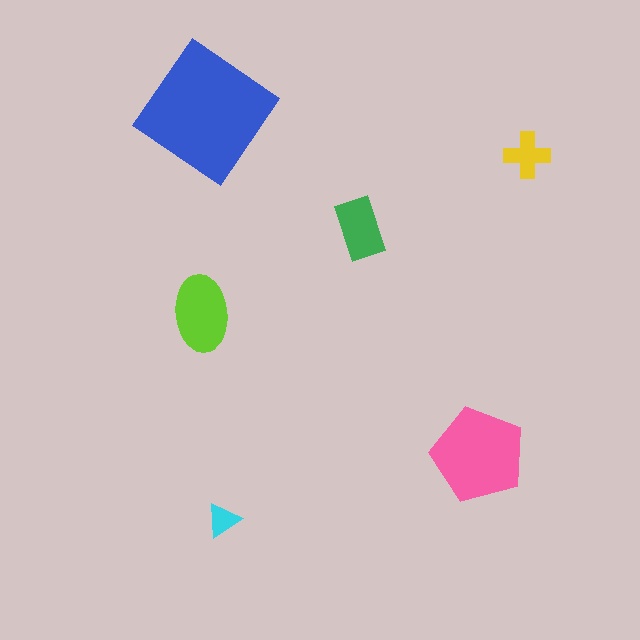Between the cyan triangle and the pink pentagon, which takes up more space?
The pink pentagon.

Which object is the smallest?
The cyan triangle.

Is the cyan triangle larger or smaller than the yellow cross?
Smaller.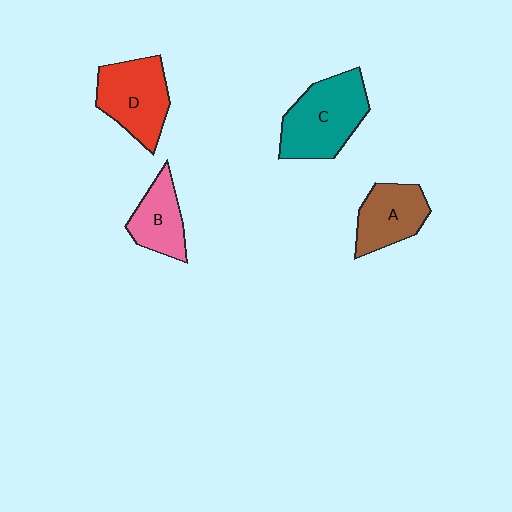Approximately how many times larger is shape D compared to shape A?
Approximately 1.2 times.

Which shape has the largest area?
Shape C (teal).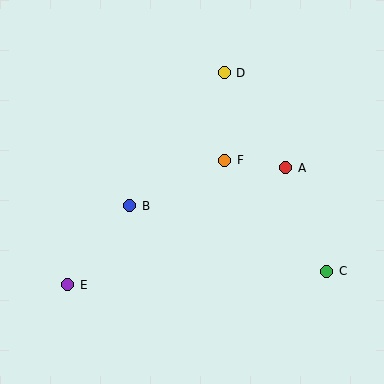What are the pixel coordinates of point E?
Point E is at (68, 285).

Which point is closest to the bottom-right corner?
Point C is closest to the bottom-right corner.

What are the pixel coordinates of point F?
Point F is at (225, 160).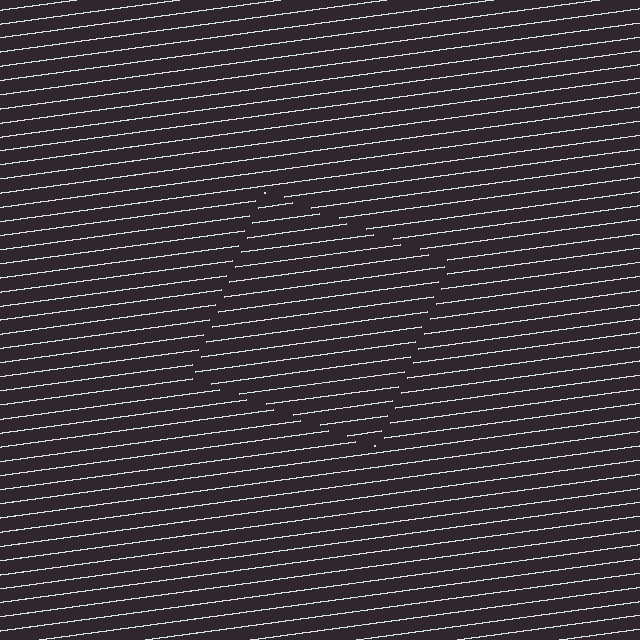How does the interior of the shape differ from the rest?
The interior of the shape contains the same grating, shifted by half a period — the contour is defined by the phase discontinuity where line-ends from the inner and outer gratings abut.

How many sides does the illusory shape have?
4 sides — the line-ends trace a square.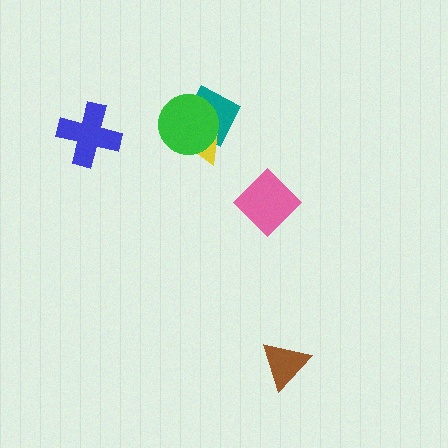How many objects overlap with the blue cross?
0 objects overlap with the blue cross.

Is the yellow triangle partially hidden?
Yes, it is partially covered by another shape.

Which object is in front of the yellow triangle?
The green circle is in front of the yellow triangle.